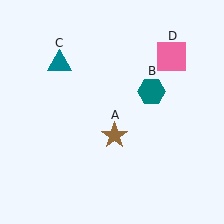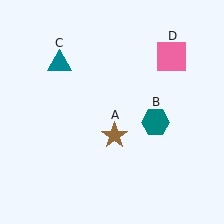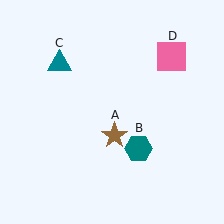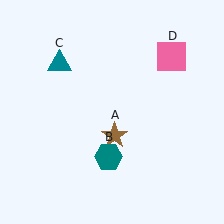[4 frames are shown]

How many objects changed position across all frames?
1 object changed position: teal hexagon (object B).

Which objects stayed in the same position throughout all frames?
Brown star (object A) and teal triangle (object C) and pink square (object D) remained stationary.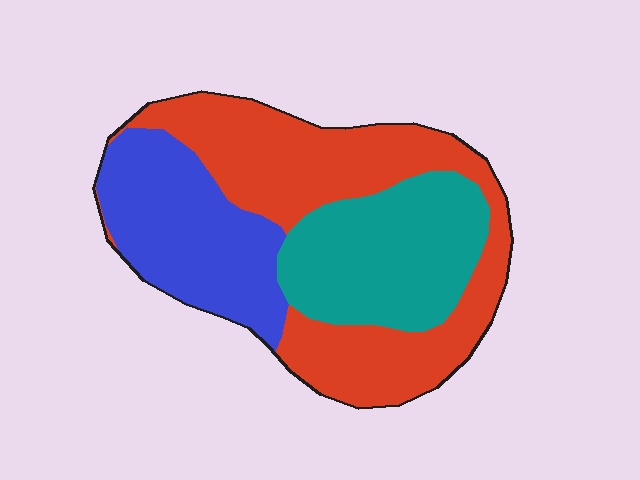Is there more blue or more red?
Red.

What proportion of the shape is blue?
Blue takes up about one quarter (1/4) of the shape.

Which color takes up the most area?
Red, at roughly 45%.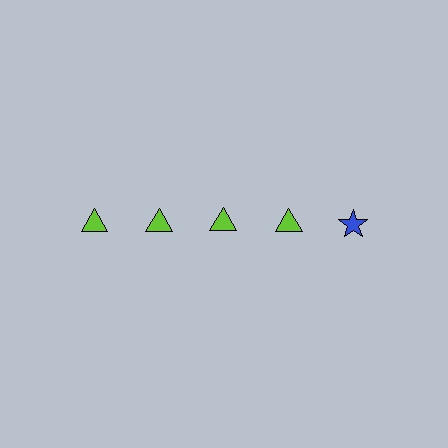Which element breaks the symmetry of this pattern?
The blue star in the top row, rightmost column breaks the symmetry. All other shapes are lime triangles.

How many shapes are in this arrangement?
There are 5 shapes arranged in a grid pattern.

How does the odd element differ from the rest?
It differs in both color (blue instead of lime) and shape (star instead of triangle).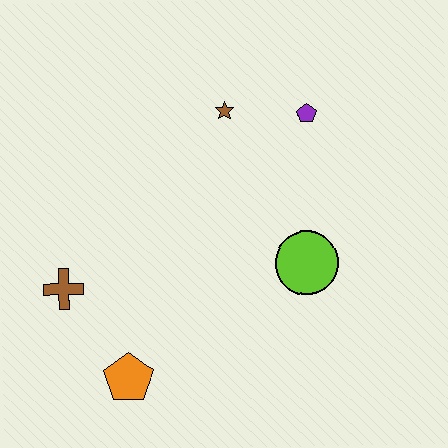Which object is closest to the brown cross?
The orange pentagon is closest to the brown cross.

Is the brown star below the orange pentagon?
No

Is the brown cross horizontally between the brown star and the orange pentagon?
No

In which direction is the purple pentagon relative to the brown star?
The purple pentagon is to the right of the brown star.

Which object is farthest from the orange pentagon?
The purple pentagon is farthest from the orange pentagon.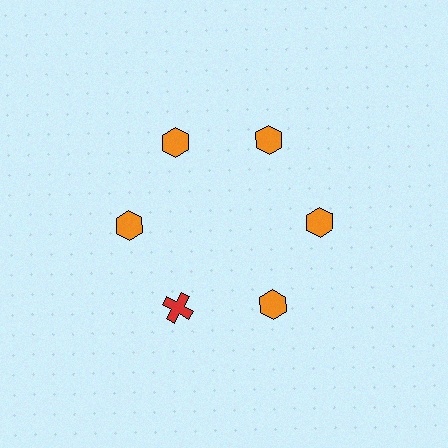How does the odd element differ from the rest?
It differs in both color (red instead of orange) and shape (cross instead of hexagon).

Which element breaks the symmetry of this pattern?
The red cross at roughly the 7 o'clock position breaks the symmetry. All other shapes are orange hexagons.